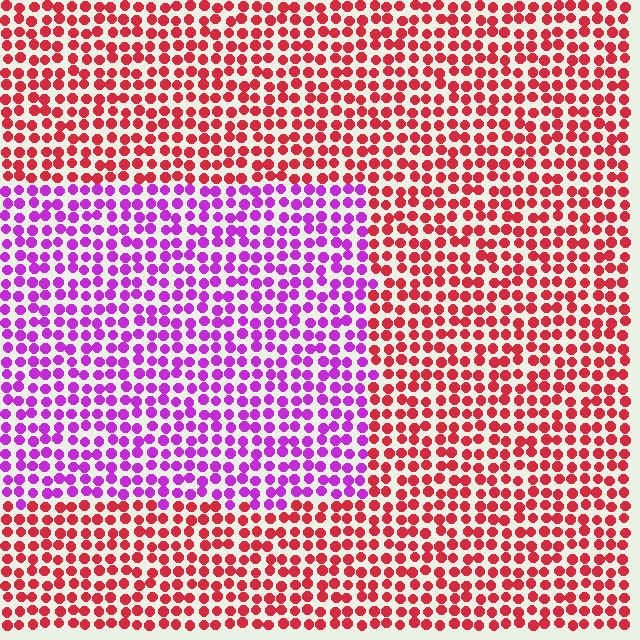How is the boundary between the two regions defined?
The boundary is defined purely by a slight shift in hue (about 59 degrees). Spacing, size, and orientation are identical on both sides.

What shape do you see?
I see a rectangle.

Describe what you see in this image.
The image is filled with small red elements in a uniform arrangement. A rectangle-shaped region is visible where the elements are tinted to a slightly different hue, forming a subtle color boundary.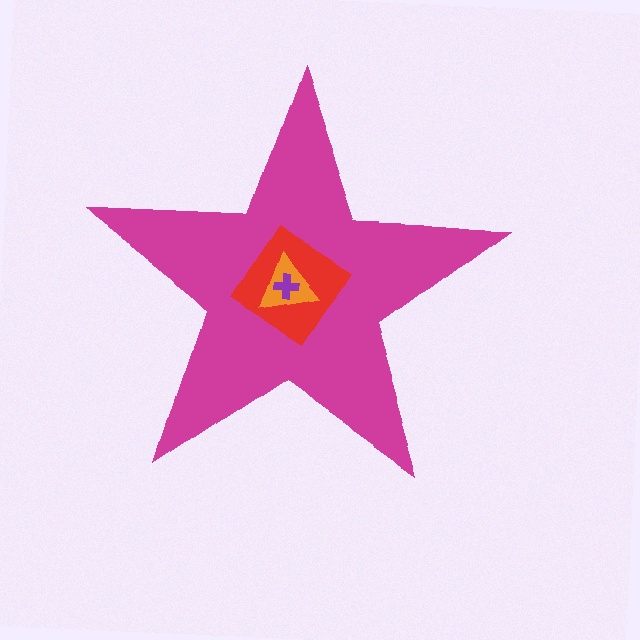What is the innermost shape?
The purple cross.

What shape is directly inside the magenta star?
The red diamond.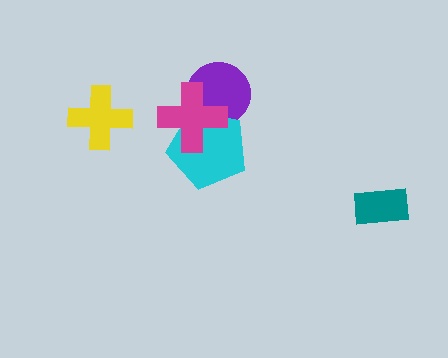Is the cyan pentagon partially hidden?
Yes, it is partially covered by another shape.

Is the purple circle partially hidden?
Yes, it is partially covered by another shape.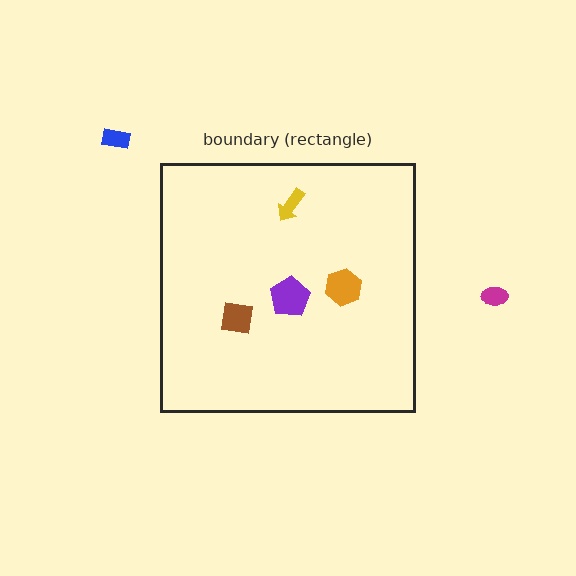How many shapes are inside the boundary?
4 inside, 2 outside.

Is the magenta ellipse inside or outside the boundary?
Outside.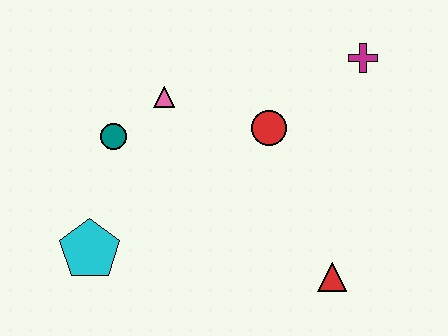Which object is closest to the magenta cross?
The red circle is closest to the magenta cross.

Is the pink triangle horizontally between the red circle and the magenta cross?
No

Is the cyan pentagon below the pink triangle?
Yes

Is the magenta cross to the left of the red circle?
No